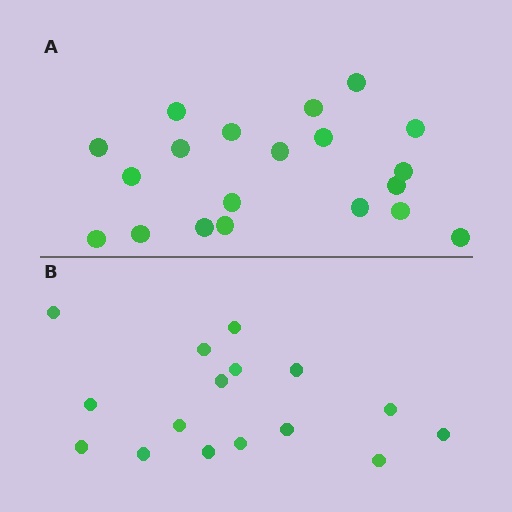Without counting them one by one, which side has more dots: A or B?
Region A (the top region) has more dots.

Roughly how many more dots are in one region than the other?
Region A has about 4 more dots than region B.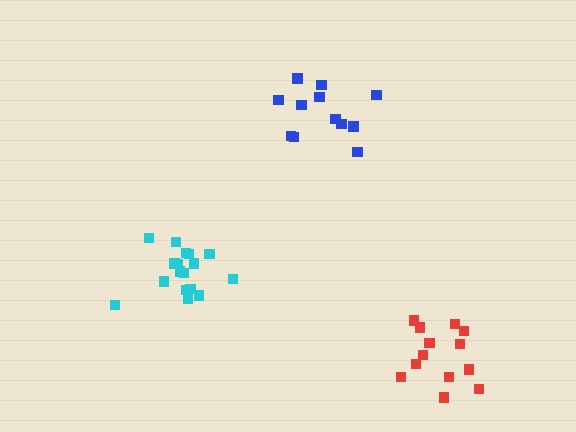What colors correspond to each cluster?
The clusters are colored: red, blue, cyan.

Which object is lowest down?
The red cluster is bottommost.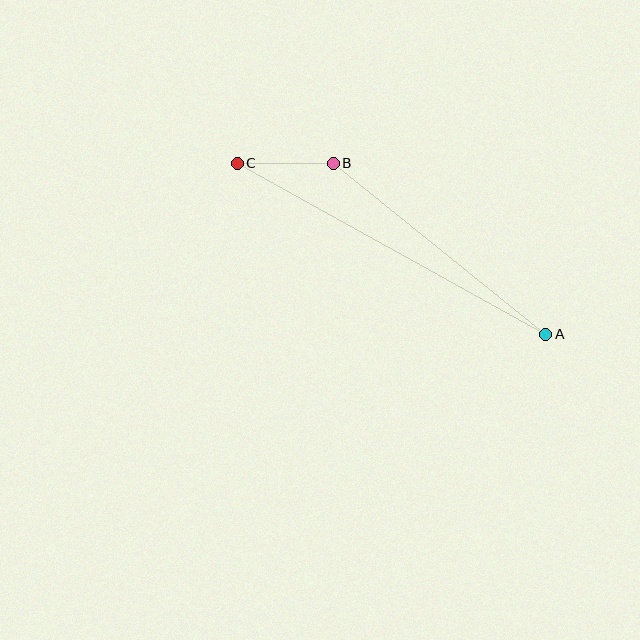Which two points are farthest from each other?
Points A and C are farthest from each other.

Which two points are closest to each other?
Points B and C are closest to each other.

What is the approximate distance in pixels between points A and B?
The distance between A and B is approximately 273 pixels.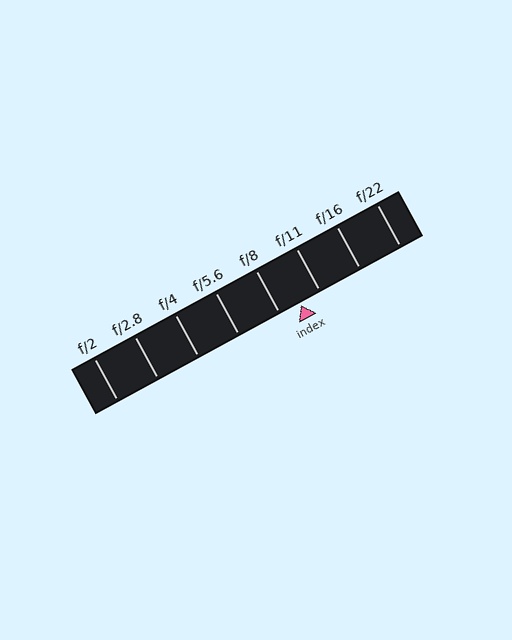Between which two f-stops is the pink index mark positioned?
The index mark is between f/8 and f/11.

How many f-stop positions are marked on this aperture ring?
There are 8 f-stop positions marked.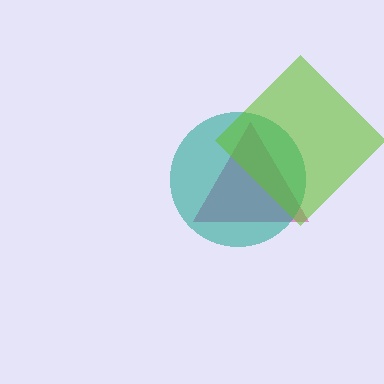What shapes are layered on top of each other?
The layered shapes are: a magenta triangle, a teal circle, a lime diamond.